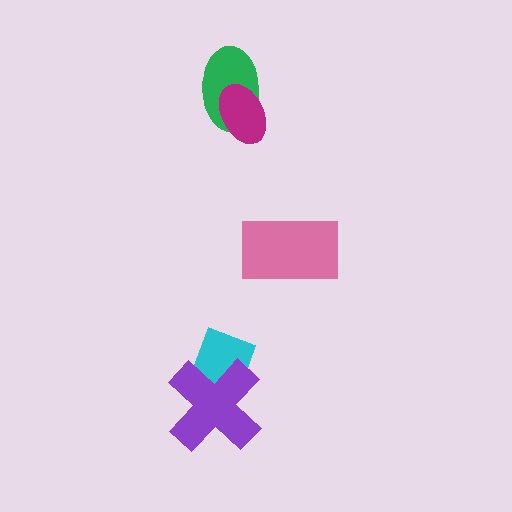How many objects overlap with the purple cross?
1 object overlaps with the purple cross.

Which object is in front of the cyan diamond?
The purple cross is in front of the cyan diamond.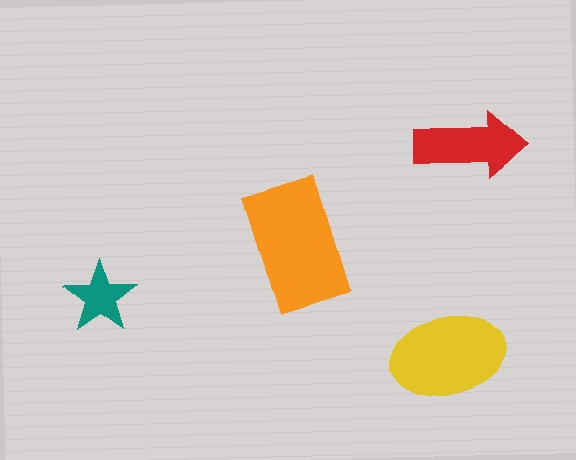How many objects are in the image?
There are 4 objects in the image.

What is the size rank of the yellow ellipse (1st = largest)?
2nd.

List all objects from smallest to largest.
The teal star, the red arrow, the yellow ellipse, the orange rectangle.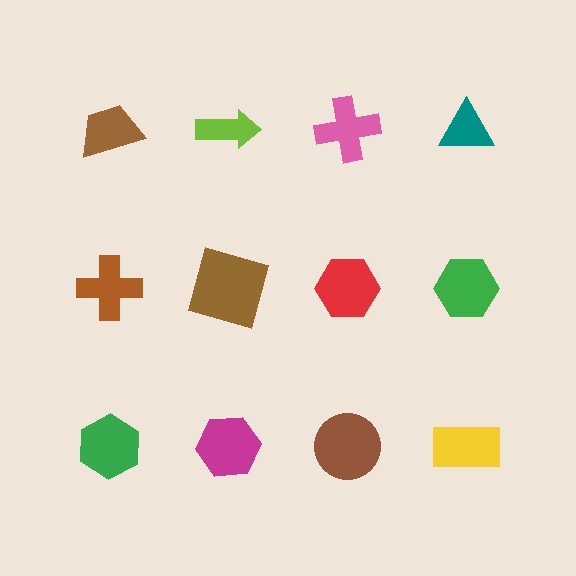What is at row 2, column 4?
A green hexagon.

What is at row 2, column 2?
A brown square.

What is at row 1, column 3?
A pink cross.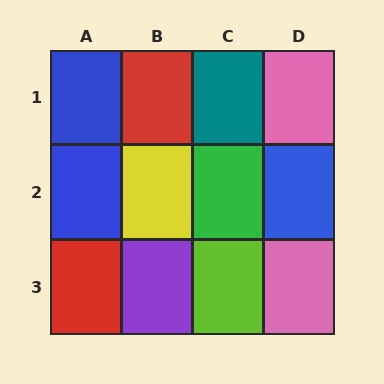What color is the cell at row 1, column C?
Teal.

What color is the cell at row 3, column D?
Pink.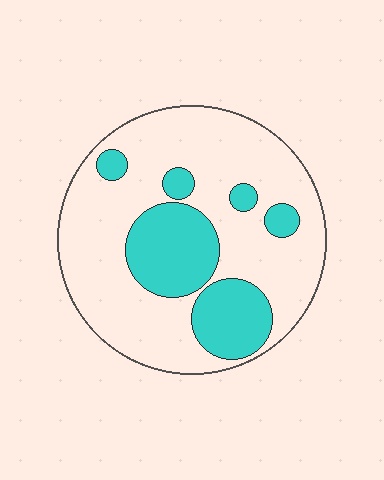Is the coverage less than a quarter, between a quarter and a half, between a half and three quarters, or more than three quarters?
Between a quarter and a half.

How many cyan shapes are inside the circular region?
6.